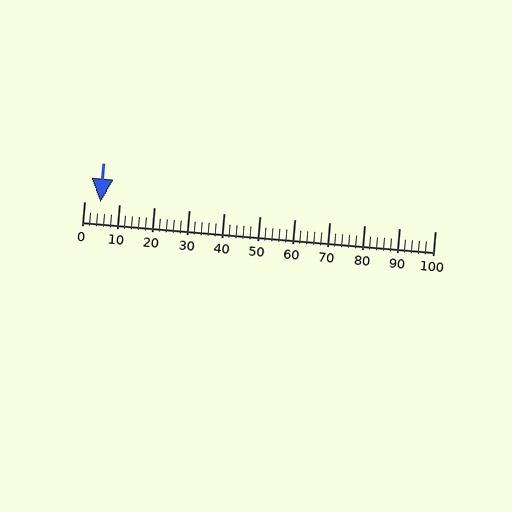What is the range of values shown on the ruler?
The ruler shows values from 0 to 100.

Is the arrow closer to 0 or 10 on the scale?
The arrow is closer to 0.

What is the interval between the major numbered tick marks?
The major tick marks are spaced 10 units apart.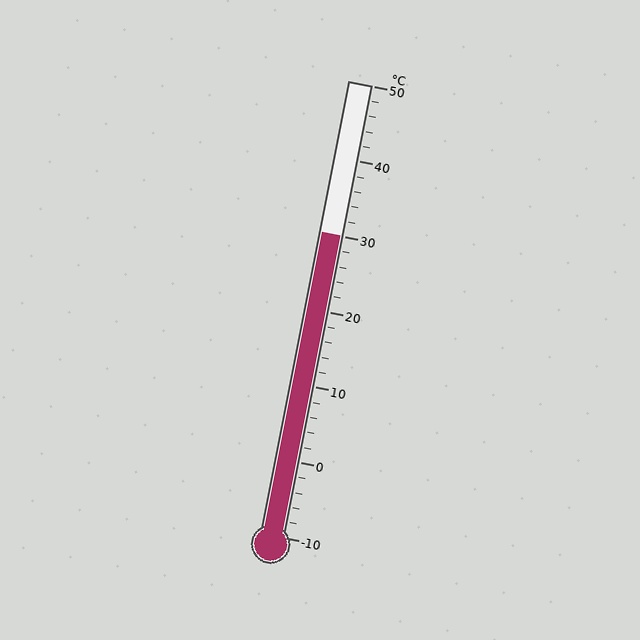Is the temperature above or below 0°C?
The temperature is above 0°C.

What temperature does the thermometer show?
The thermometer shows approximately 30°C.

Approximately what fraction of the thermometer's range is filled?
The thermometer is filled to approximately 65% of its range.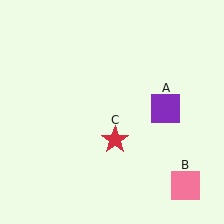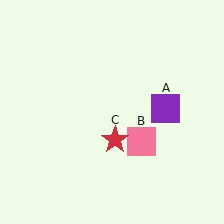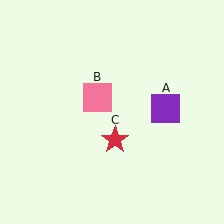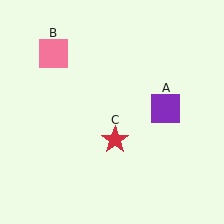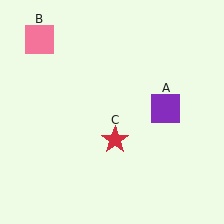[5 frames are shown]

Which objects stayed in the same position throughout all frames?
Purple square (object A) and red star (object C) remained stationary.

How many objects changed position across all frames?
1 object changed position: pink square (object B).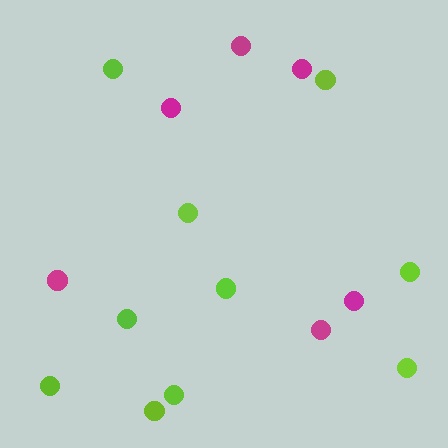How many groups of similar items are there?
There are 2 groups: one group of lime circles (10) and one group of magenta circles (6).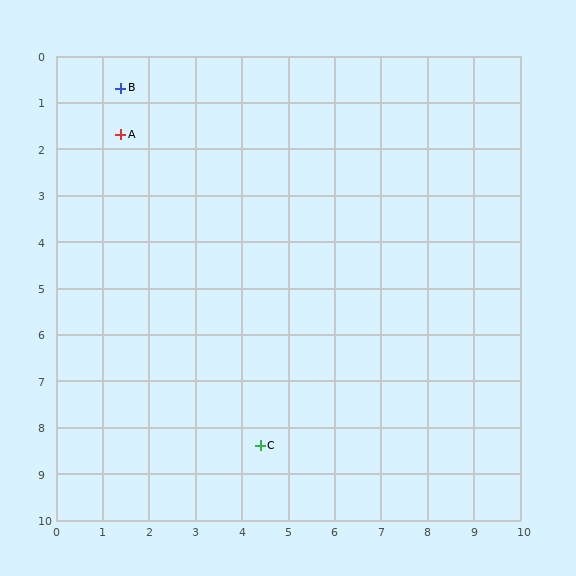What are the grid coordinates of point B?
Point B is at approximately (1.4, 0.7).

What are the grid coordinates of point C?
Point C is at approximately (4.4, 8.4).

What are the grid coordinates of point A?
Point A is at approximately (1.4, 1.7).